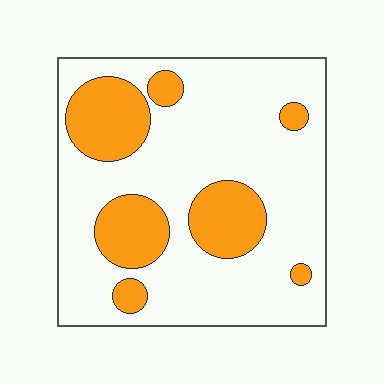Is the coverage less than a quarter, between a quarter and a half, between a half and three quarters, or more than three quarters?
Between a quarter and a half.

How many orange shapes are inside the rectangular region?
7.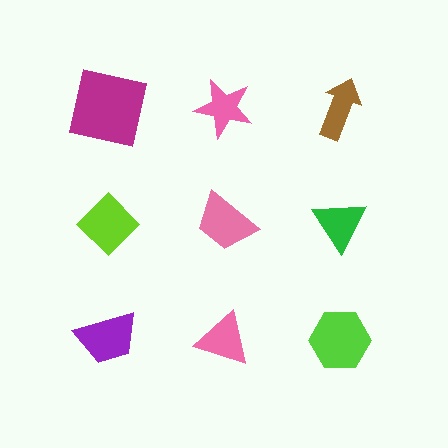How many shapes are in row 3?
3 shapes.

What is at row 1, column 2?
A pink star.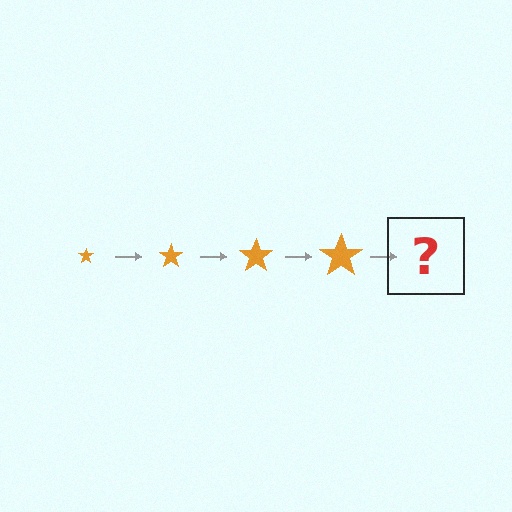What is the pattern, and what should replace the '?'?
The pattern is that the star gets progressively larger each step. The '?' should be an orange star, larger than the previous one.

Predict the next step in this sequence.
The next step is an orange star, larger than the previous one.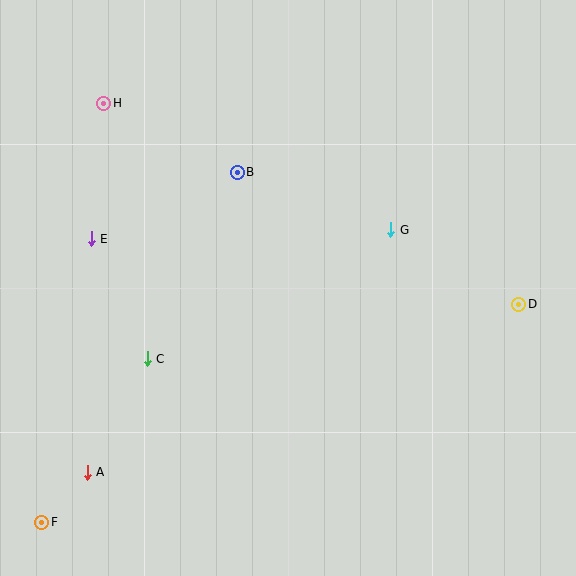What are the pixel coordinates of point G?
Point G is at (391, 230).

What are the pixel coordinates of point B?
Point B is at (237, 172).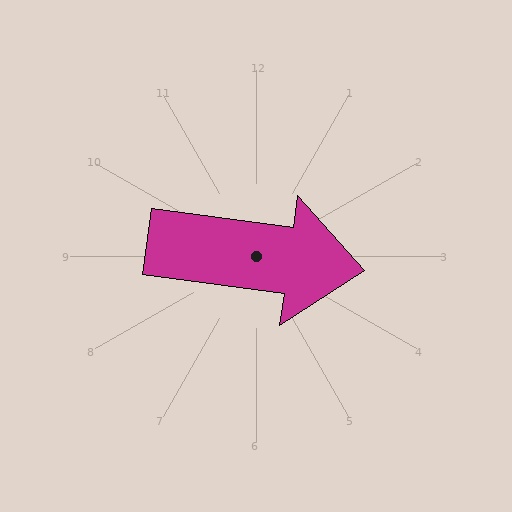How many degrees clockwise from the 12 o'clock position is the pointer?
Approximately 98 degrees.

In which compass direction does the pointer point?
East.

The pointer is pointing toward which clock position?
Roughly 3 o'clock.